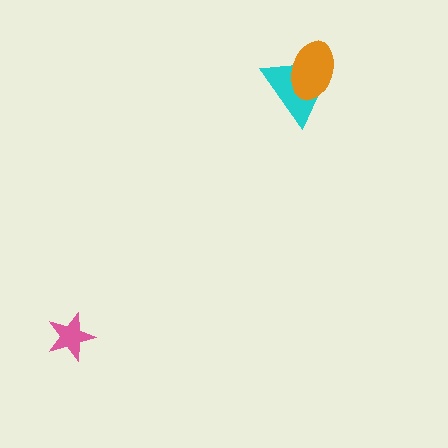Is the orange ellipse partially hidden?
No, no other shape covers it.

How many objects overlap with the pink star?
0 objects overlap with the pink star.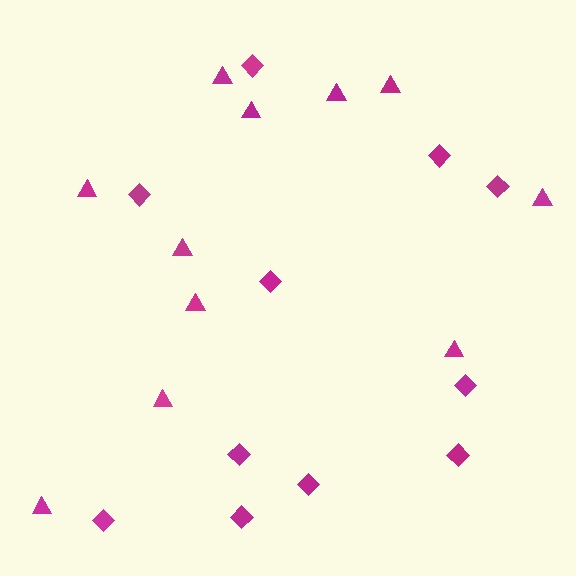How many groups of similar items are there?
There are 2 groups: one group of diamonds (11) and one group of triangles (11).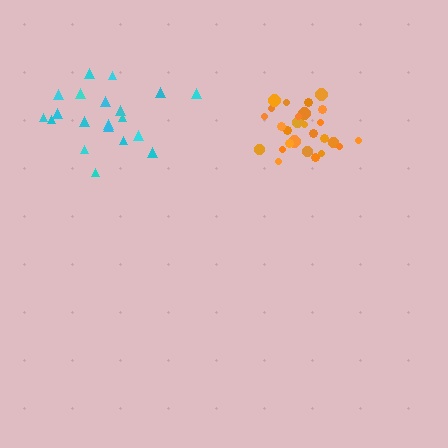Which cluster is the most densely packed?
Orange.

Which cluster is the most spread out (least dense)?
Cyan.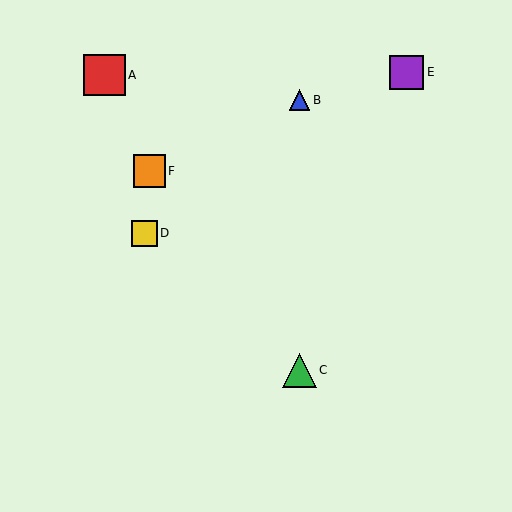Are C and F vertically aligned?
No, C is at x≈299 and F is at x≈149.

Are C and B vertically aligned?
Yes, both are at x≈299.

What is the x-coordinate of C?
Object C is at x≈299.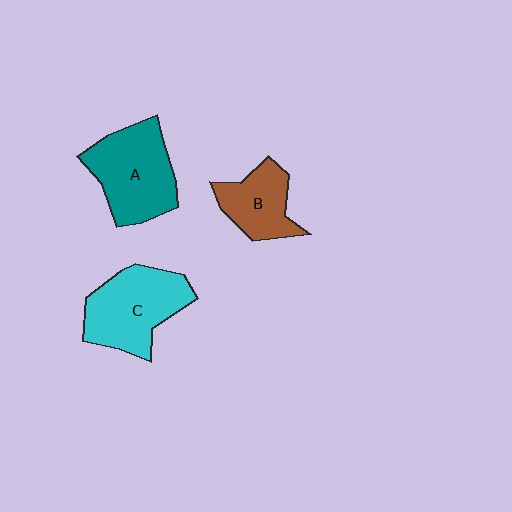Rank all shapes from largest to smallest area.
From largest to smallest: A (teal), C (cyan), B (brown).